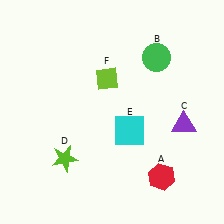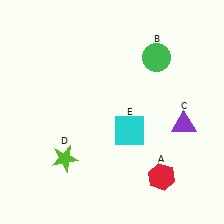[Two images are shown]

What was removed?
The lime diamond (F) was removed in Image 2.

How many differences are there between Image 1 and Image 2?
There is 1 difference between the two images.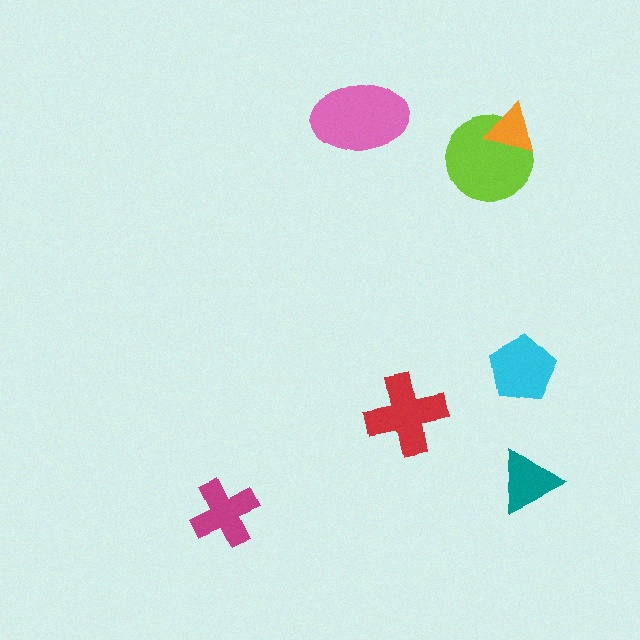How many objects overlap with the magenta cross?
0 objects overlap with the magenta cross.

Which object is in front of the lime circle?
The orange triangle is in front of the lime circle.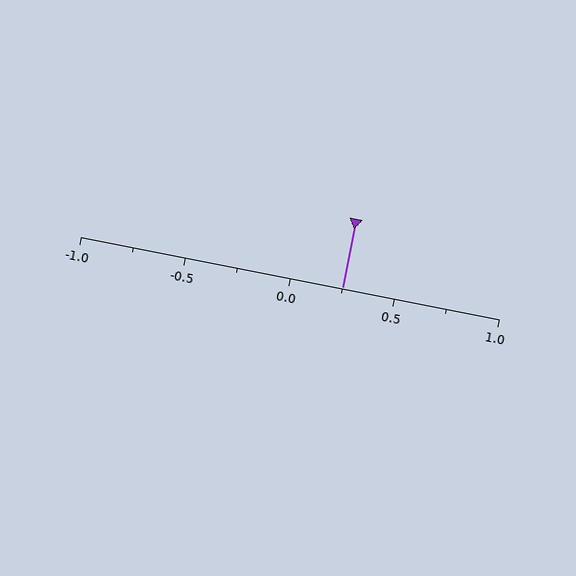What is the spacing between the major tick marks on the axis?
The major ticks are spaced 0.5 apart.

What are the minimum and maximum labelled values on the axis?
The axis runs from -1.0 to 1.0.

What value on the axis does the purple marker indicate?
The marker indicates approximately 0.25.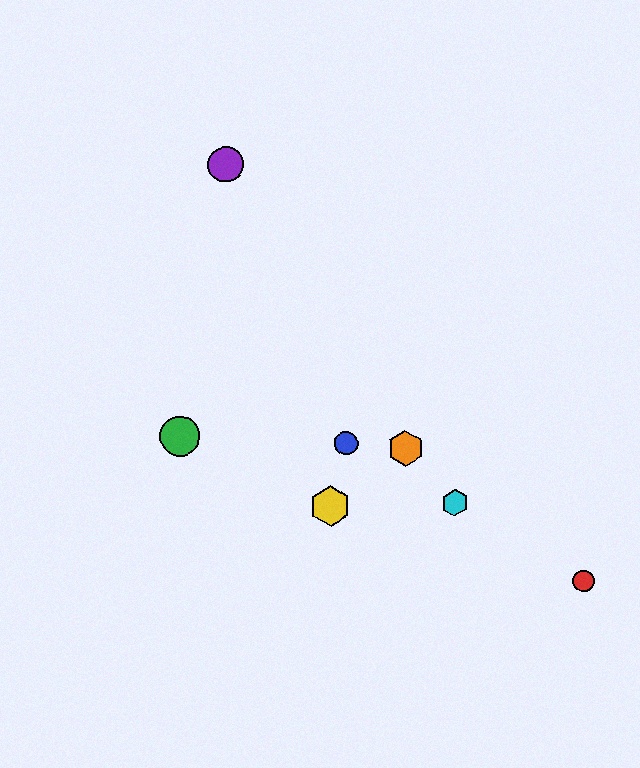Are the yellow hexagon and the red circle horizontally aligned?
No, the yellow hexagon is at y≈506 and the red circle is at y≈581.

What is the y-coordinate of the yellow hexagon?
The yellow hexagon is at y≈506.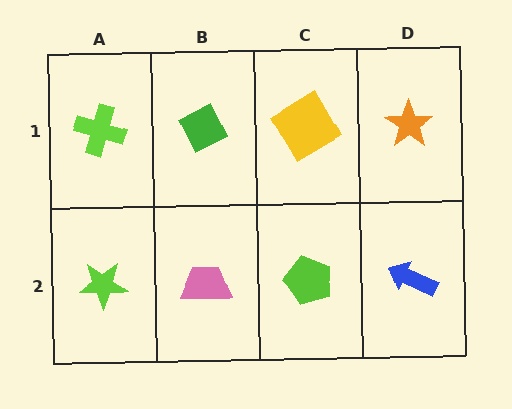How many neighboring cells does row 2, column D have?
2.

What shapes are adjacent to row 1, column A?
A lime star (row 2, column A), a green diamond (row 1, column B).